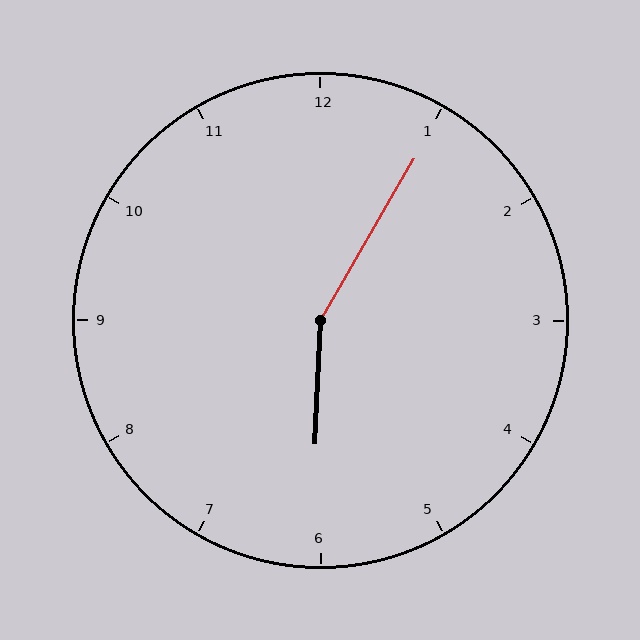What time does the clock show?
6:05.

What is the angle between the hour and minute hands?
Approximately 152 degrees.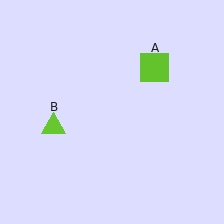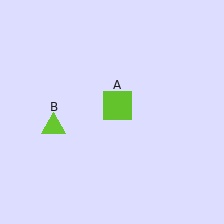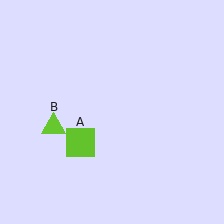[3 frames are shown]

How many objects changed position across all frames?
1 object changed position: lime square (object A).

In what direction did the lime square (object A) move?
The lime square (object A) moved down and to the left.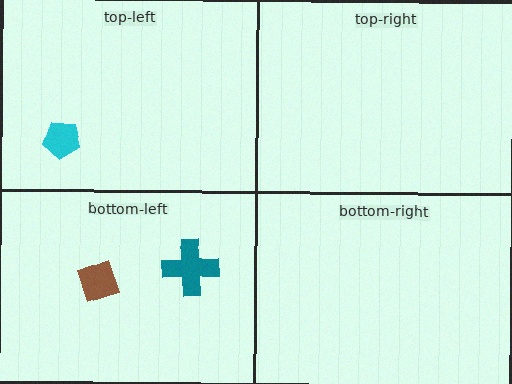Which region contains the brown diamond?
The bottom-left region.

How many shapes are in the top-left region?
1.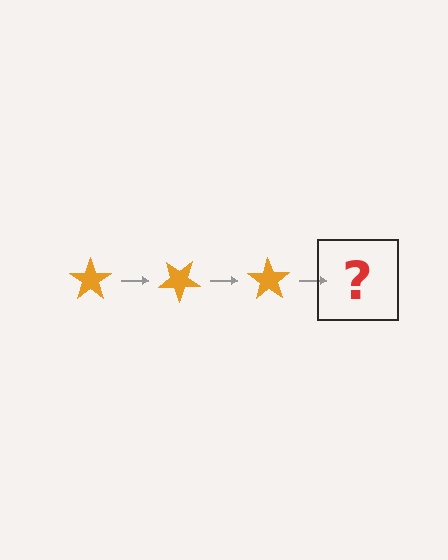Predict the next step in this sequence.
The next step is an orange star rotated 105 degrees.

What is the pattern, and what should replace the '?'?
The pattern is that the star rotates 35 degrees each step. The '?' should be an orange star rotated 105 degrees.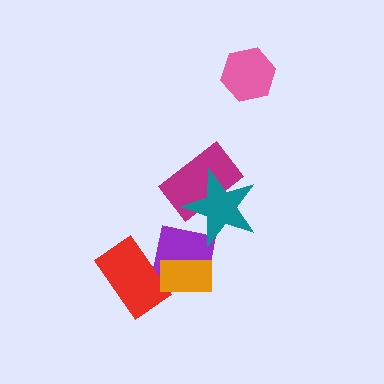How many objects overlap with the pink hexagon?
0 objects overlap with the pink hexagon.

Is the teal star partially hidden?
No, no other shape covers it.